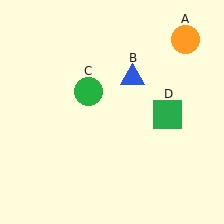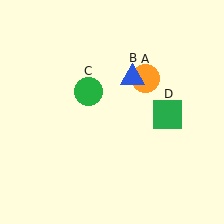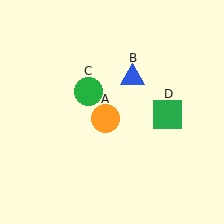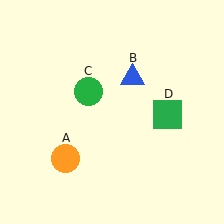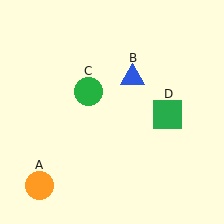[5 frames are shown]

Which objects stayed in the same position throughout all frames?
Blue triangle (object B) and green circle (object C) and green square (object D) remained stationary.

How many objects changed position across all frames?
1 object changed position: orange circle (object A).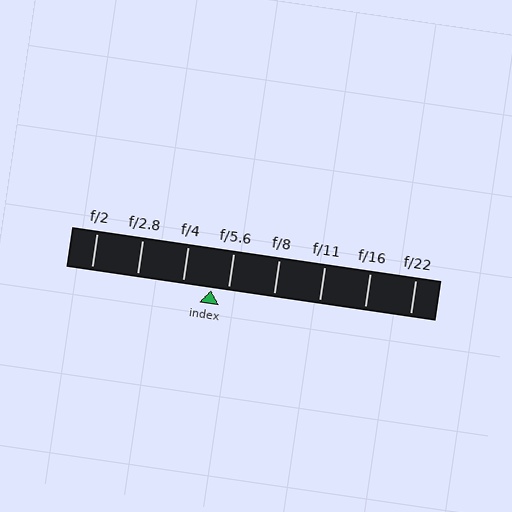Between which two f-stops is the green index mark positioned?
The index mark is between f/4 and f/5.6.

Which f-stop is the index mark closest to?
The index mark is closest to f/5.6.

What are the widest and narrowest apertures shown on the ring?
The widest aperture shown is f/2 and the narrowest is f/22.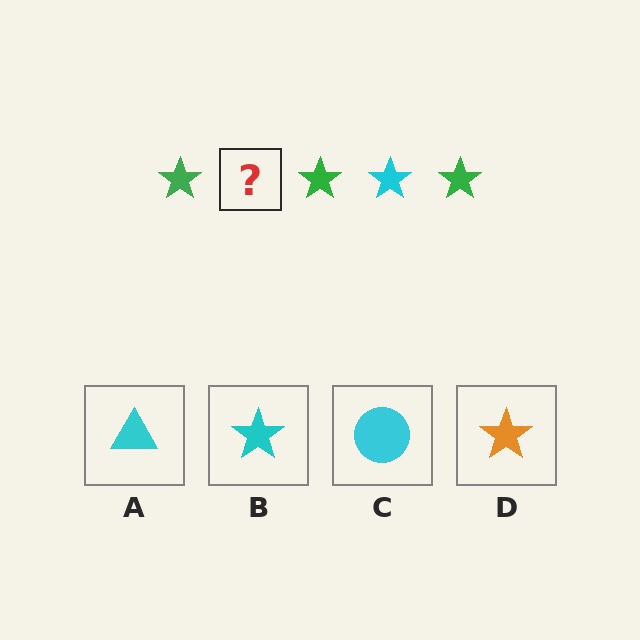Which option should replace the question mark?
Option B.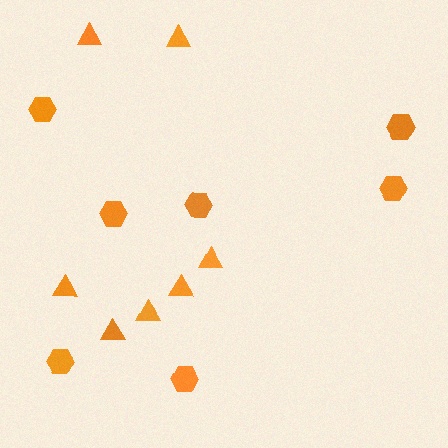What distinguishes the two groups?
There are 2 groups: one group of triangles (7) and one group of hexagons (7).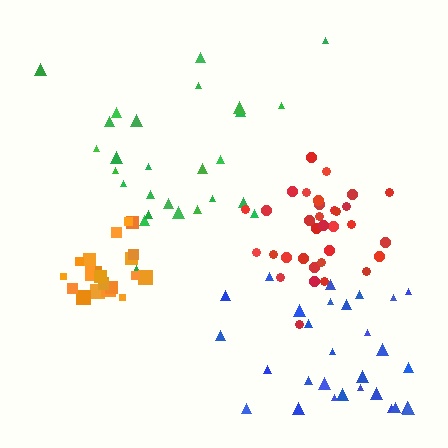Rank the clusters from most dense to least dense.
orange, red, blue, green.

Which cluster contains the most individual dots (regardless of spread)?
Red (33).